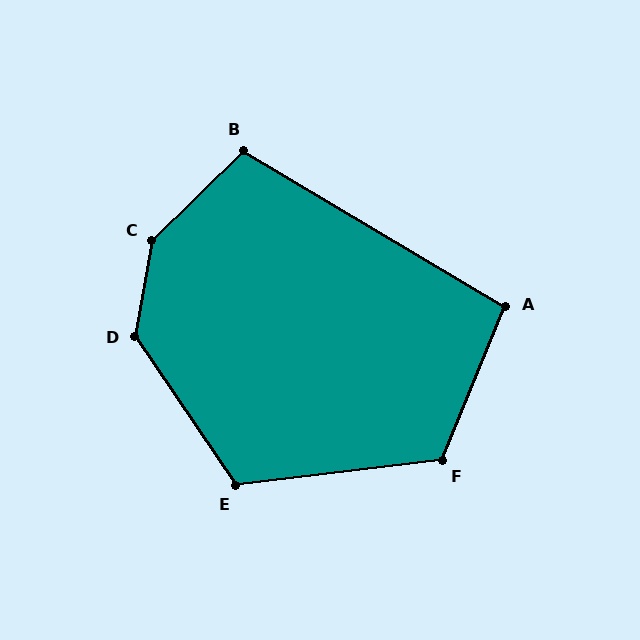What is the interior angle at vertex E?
Approximately 117 degrees (obtuse).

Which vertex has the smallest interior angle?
A, at approximately 98 degrees.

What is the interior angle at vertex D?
Approximately 136 degrees (obtuse).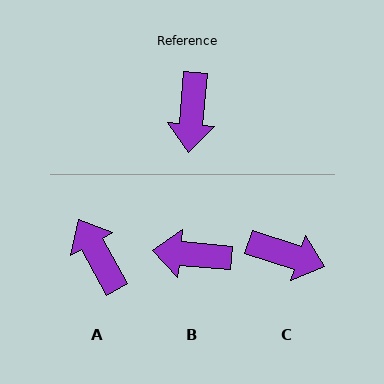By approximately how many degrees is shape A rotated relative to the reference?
Approximately 146 degrees clockwise.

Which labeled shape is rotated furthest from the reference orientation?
A, about 146 degrees away.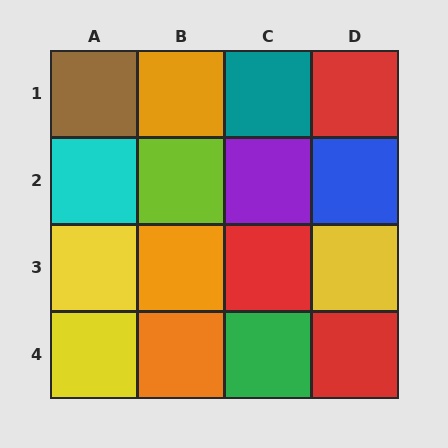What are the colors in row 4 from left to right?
Yellow, orange, green, red.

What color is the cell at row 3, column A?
Yellow.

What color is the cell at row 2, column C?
Purple.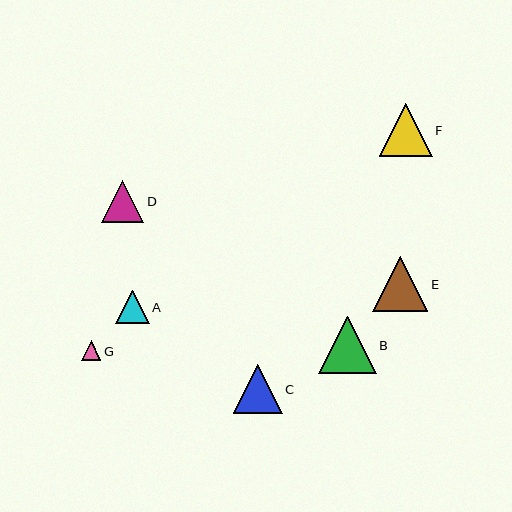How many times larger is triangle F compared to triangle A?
Triangle F is approximately 1.6 times the size of triangle A.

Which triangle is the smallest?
Triangle G is the smallest with a size of approximately 20 pixels.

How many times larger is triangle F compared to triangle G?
Triangle F is approximately 2.7 times the size of triangle G.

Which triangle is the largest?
Triangle B is the largest with a size of approximately 58 pixels.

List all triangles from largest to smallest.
From largest to smallest: B, E, F, C, D, A, G.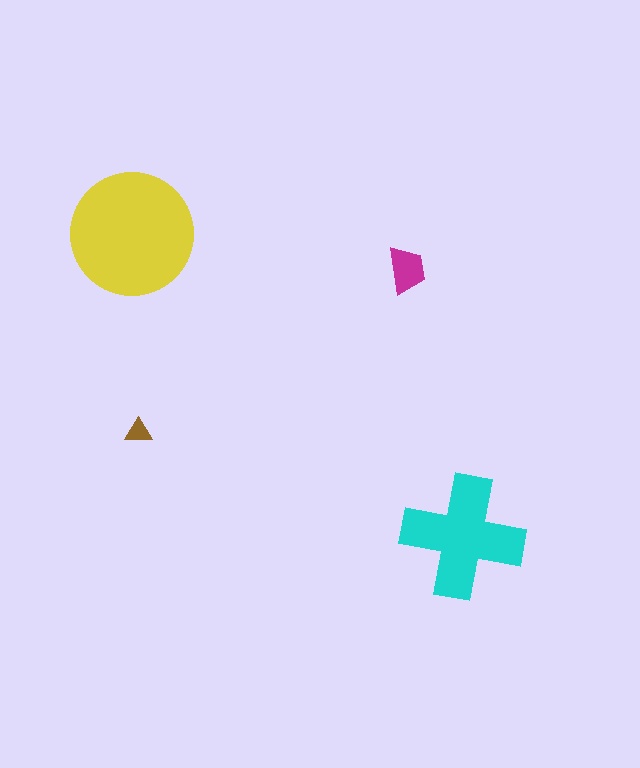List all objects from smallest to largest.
The brown triangle, the magenta trapezoid, the cyan cross, the yellow circle.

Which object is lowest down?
The cyan cross is bottommost.